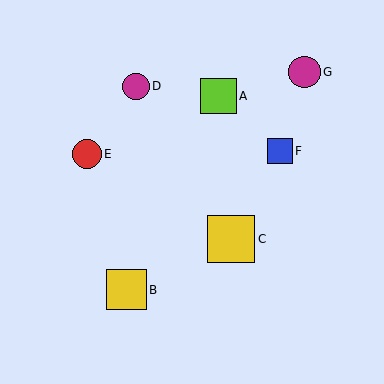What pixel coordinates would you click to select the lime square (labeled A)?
Click at (218, 96) to select the lime square A.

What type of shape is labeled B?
Shape B is a yellow square.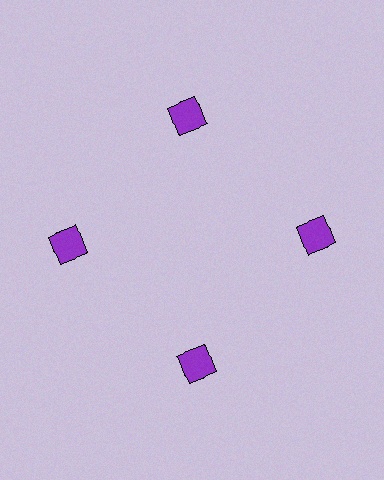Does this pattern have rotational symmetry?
Yes, this pattern has 4-fold rotational symmetry. It looks the same after rotating 90 degrees around the center.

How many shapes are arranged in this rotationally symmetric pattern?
There are 4 shapes, arranged in 4 groups of 1.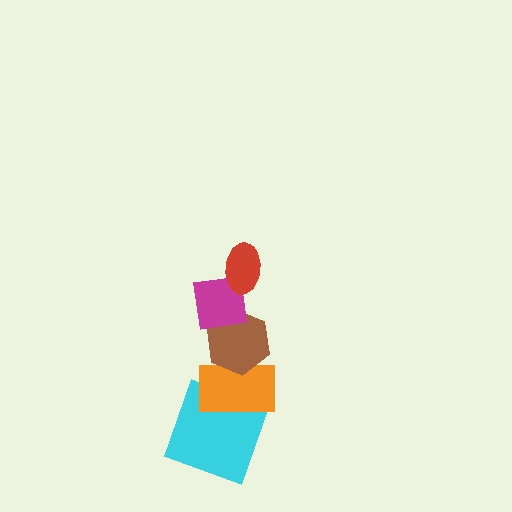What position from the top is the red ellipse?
The red ellipse is 1st from the top.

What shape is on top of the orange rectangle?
The brown hexagon is on top of the orange rectangle.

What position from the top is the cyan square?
The cyan square is 5th from the top.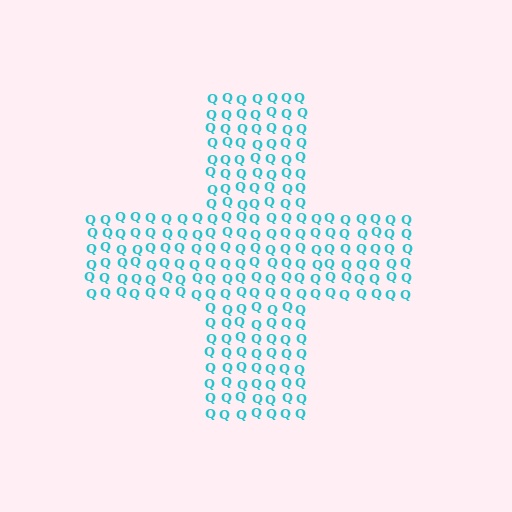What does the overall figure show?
The overall figure shows a cross.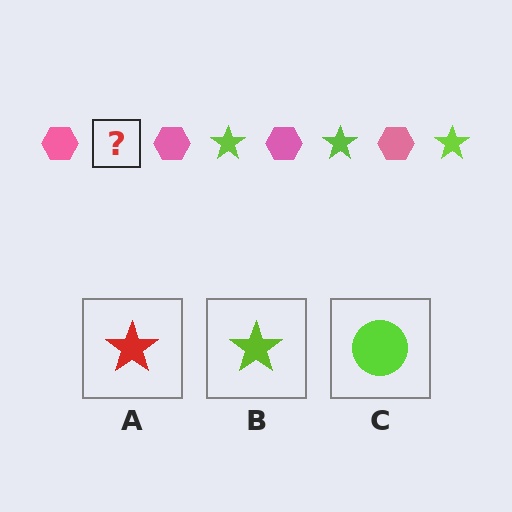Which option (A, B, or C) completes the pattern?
B.